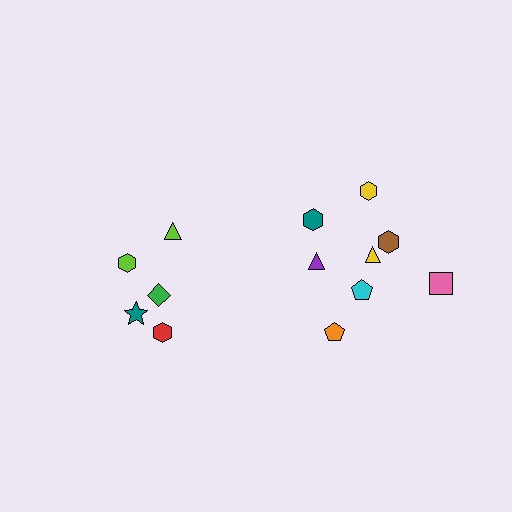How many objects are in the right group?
There are 8 objects.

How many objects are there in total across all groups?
There are 13 objects.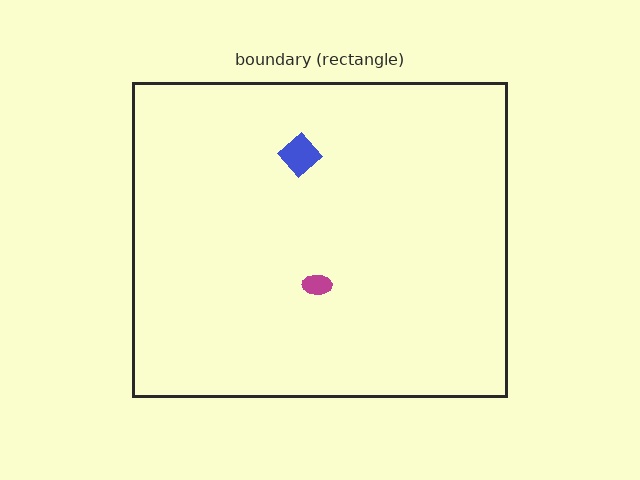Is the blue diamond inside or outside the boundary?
Inside.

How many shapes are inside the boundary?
2 inside, 0 outside.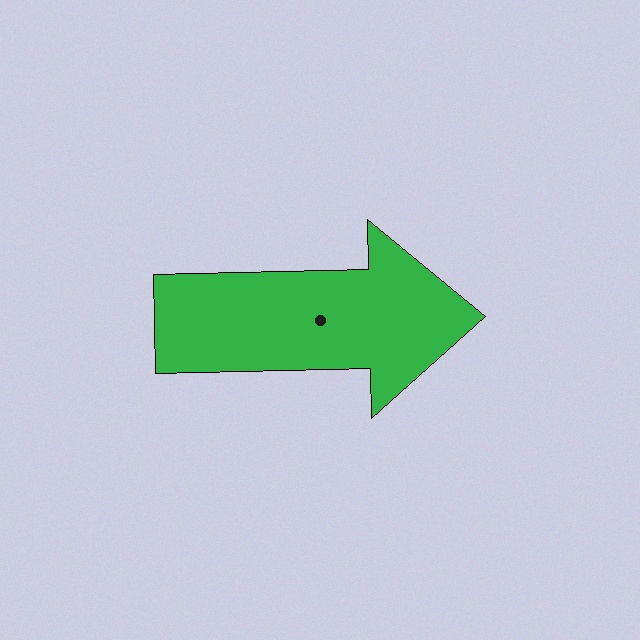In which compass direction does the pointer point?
East.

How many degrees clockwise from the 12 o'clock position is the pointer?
Approximately 89 degrees.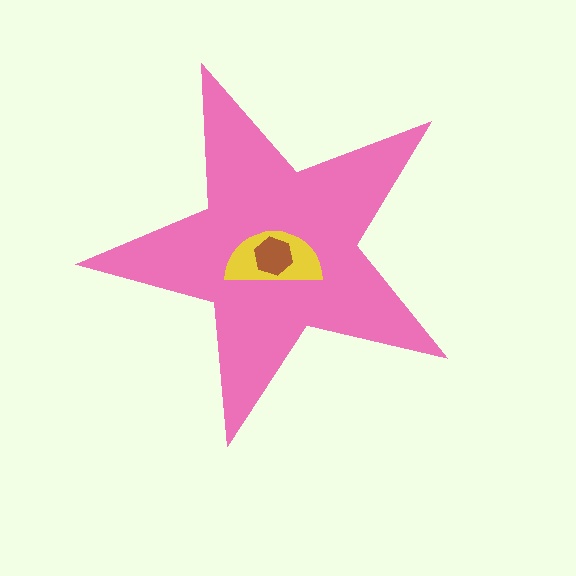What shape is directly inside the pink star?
The yellow semicircle.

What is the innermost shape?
The brown hexagon.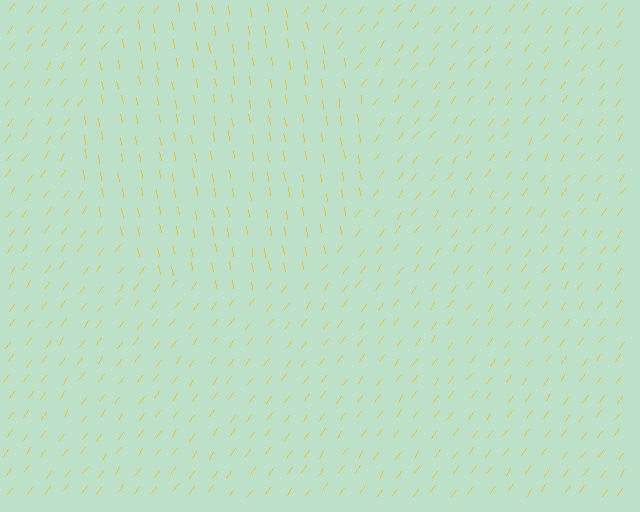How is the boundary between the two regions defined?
The boundary is defined purely by a change in line orientation (approximately 45 degrees difference). All lines are the same color and thickness.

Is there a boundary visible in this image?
Yes, there is a texture boundary formed by a change in line orientation.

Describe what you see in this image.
The image is filled with small yellow line segments. A circle region in the image has lines oriented differently from the surrounding lines, creating a visible texture boundary.